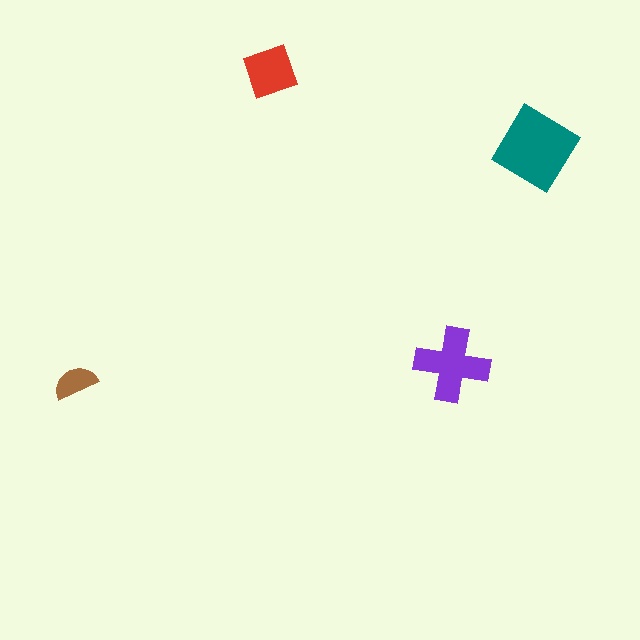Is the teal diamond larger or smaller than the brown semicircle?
Larger.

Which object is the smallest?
The brown semicircle.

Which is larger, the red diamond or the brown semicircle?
The red diamond.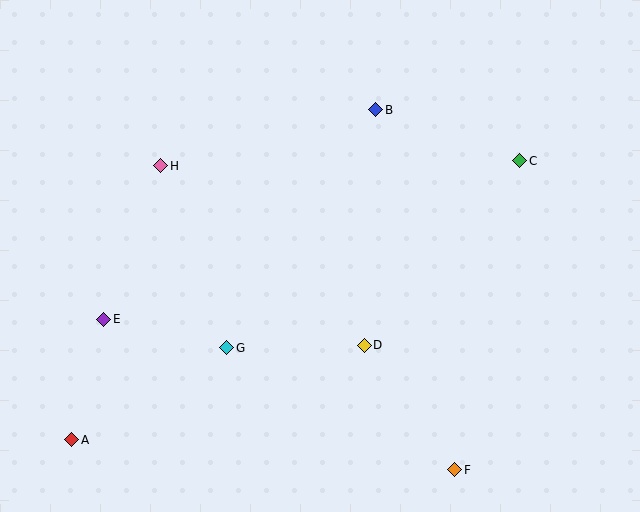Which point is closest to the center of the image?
Point D at (364, 345) is closest to the center.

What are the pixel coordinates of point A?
Point A is at (72, 440).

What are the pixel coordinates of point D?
Point D is at (364, 345).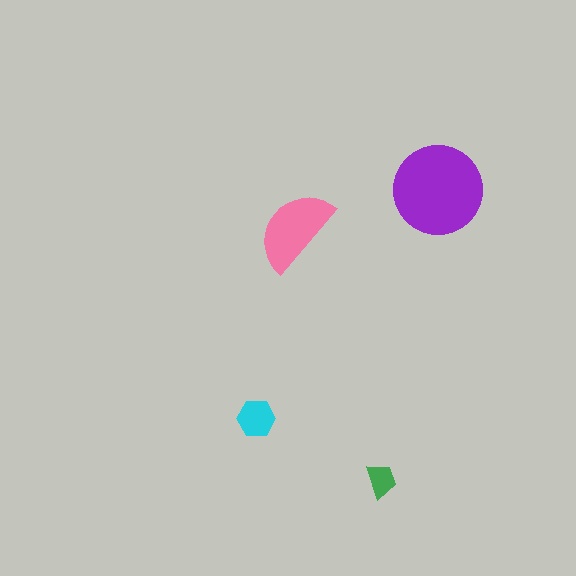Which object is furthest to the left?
The cyan hexagon is leftmost.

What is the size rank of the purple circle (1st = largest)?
1st.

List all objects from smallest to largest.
The green trapezoid, the cyan hexagon, the pink semicircle, the purple circle.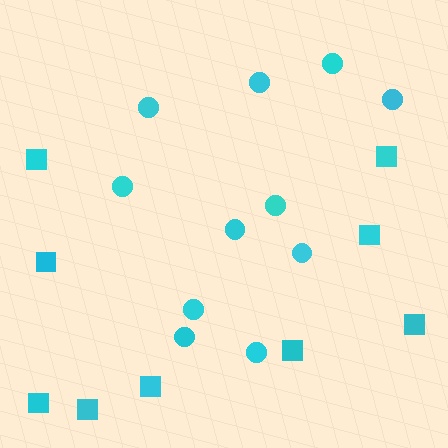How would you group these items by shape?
There are 2 groups: one group of squares (9) and one group of circles (11).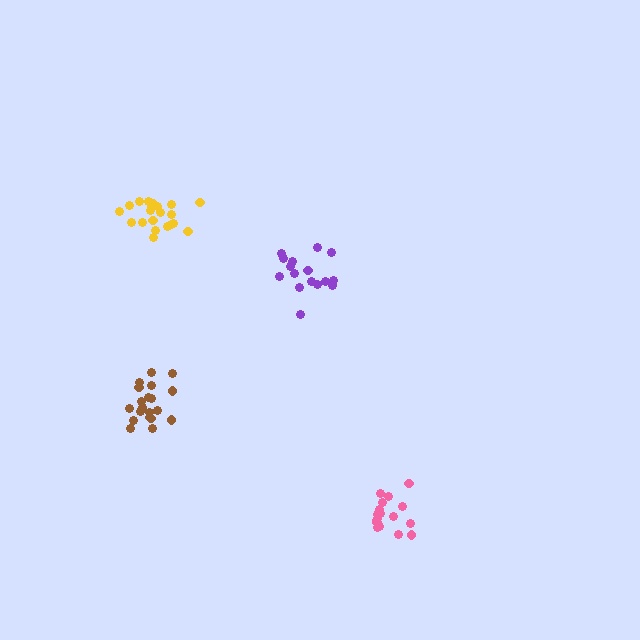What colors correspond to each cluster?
The clusters are colored: yellow, purple, brown, pink.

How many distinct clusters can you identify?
There are 4 distinct clusters.